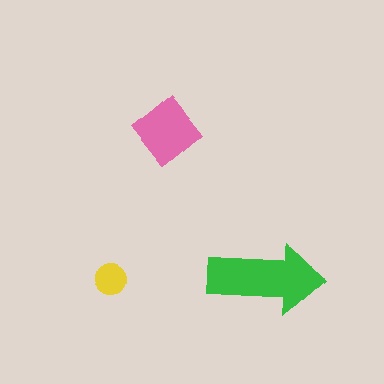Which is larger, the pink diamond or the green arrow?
The green arrow.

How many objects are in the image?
There are 3 objects in the image.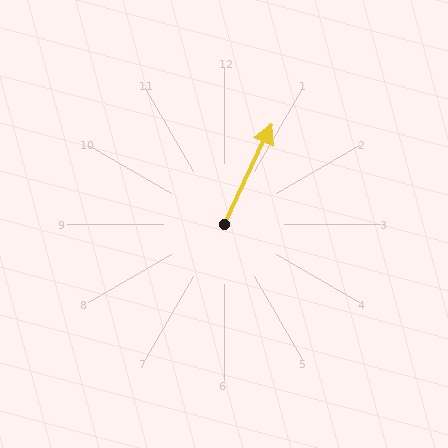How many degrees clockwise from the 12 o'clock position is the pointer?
Approximately 26 degrees.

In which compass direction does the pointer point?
Northeast.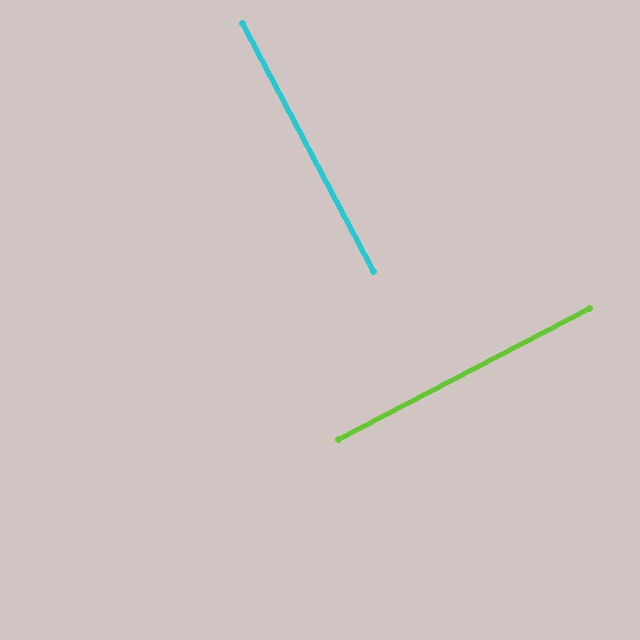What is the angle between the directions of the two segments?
Approximately 90 degrees.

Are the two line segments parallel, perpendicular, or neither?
Perpendicular — they meet at approximately 90°.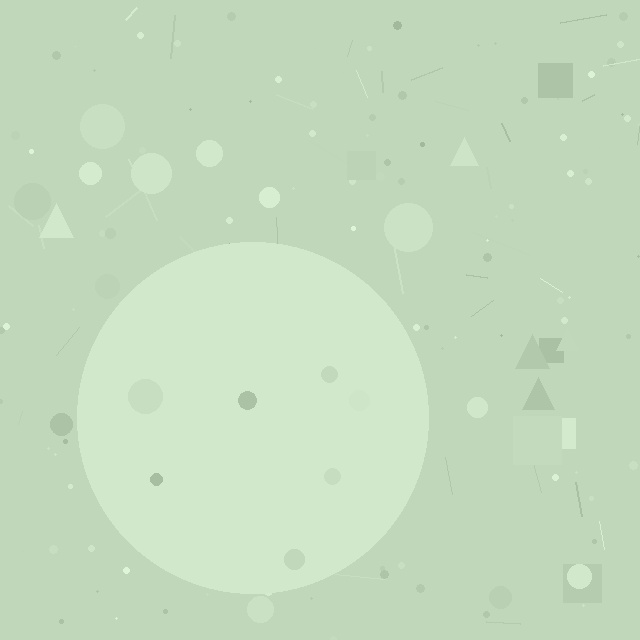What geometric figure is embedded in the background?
A circle is embedded in the background.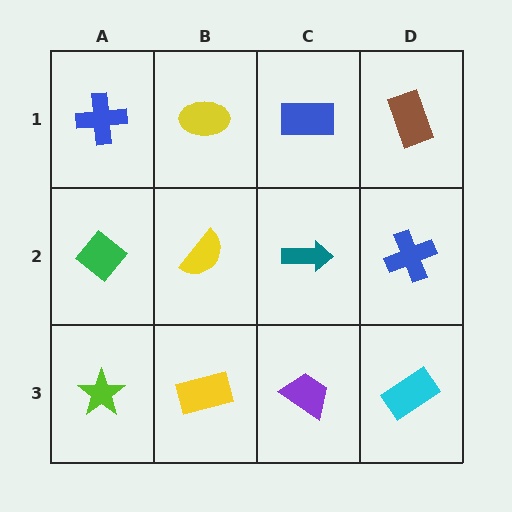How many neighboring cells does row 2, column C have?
4.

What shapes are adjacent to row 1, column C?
A teal arrow (row 2, column C), a yellow ellipse (row 1, column B), a brown rectangle (row 1, column D).